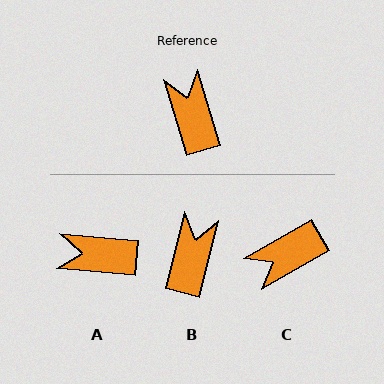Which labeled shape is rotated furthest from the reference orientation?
C, about 103 degrees away.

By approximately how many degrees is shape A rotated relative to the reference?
Approximately 68 degrees counter-clockwise.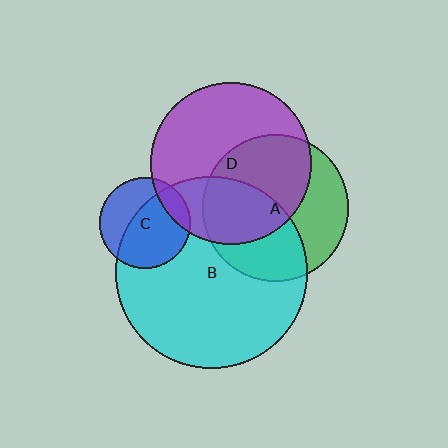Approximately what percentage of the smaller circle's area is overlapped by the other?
Approximately 55%.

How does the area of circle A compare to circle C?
Approximately 2.6 times.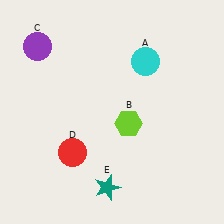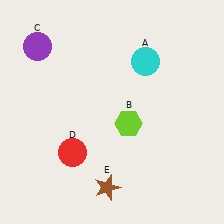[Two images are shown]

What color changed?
The star (E) changed from teal in Image 1 to brown in Image 2.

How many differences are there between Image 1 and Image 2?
There is 1 difference between the two images.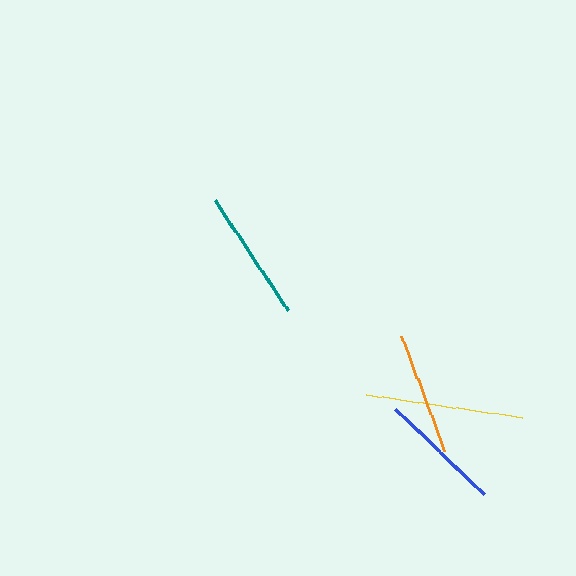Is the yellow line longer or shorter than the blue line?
The yellow line is longer than the blue line.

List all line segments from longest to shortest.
From longest to shortest: yellow, teal, orange, blue.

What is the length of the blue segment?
The blue segment is approximately 122 pixels long.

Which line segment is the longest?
The yellow line is the longest at approximately 157 pixels.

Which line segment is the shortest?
The blue line is the shortest at approximately 122 pixels.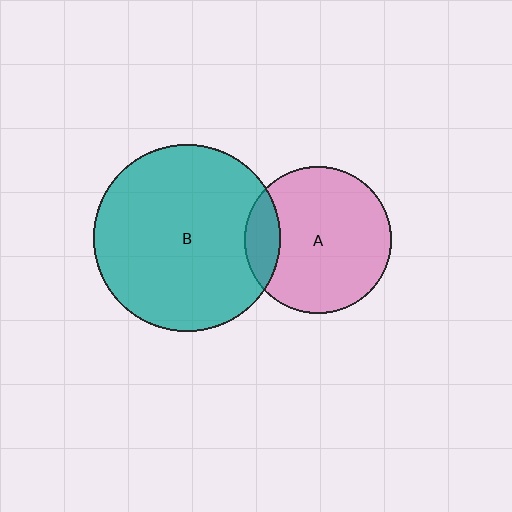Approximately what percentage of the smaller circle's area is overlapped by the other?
Approximately 15%.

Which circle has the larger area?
Circle B (teal).